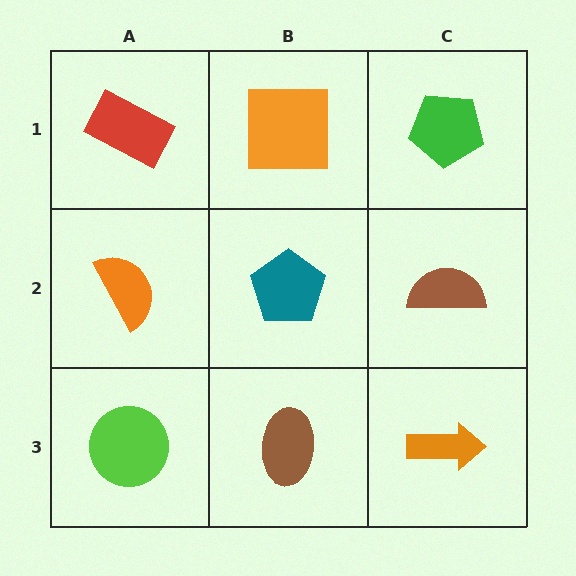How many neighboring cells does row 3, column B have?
3.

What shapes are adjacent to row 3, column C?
A brown semicircle (row 2, column C), a brown ellipse (row 3, column B).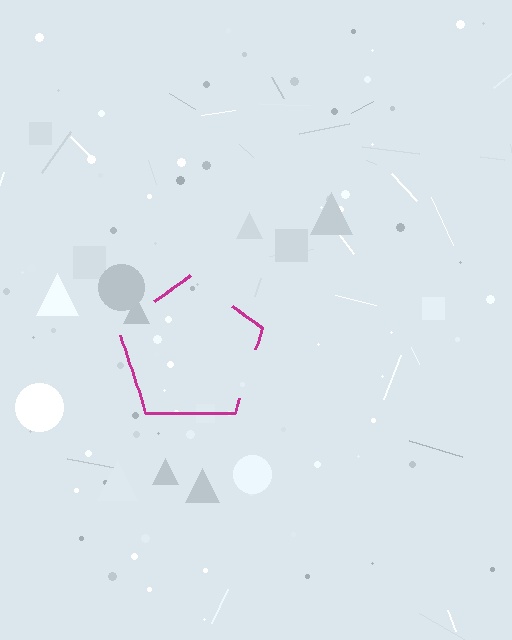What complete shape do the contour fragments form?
The contour fragments form a pentagon.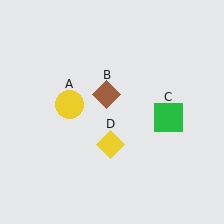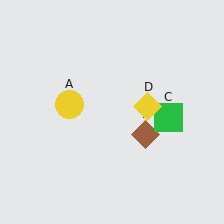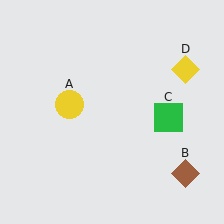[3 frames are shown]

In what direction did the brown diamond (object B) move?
The brown diamond (object B) moved down and to the right.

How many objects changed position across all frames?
2 objects changed position: brown diamond (object B), yellow diamond (object D).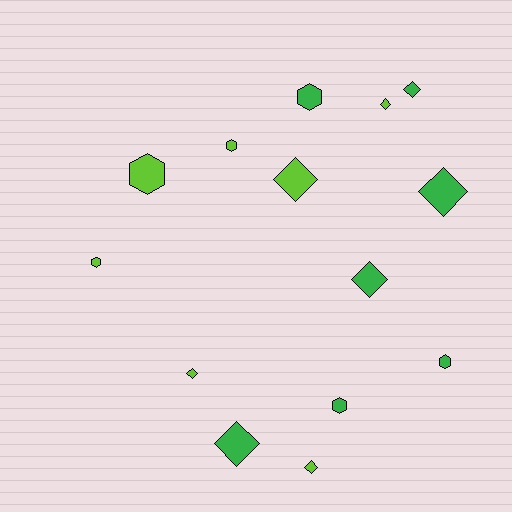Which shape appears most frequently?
Diamond, with 8 objects.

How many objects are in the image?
There are 14 objects.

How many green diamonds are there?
There are 4 green diamonds.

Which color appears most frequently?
Lime, with 7 objects.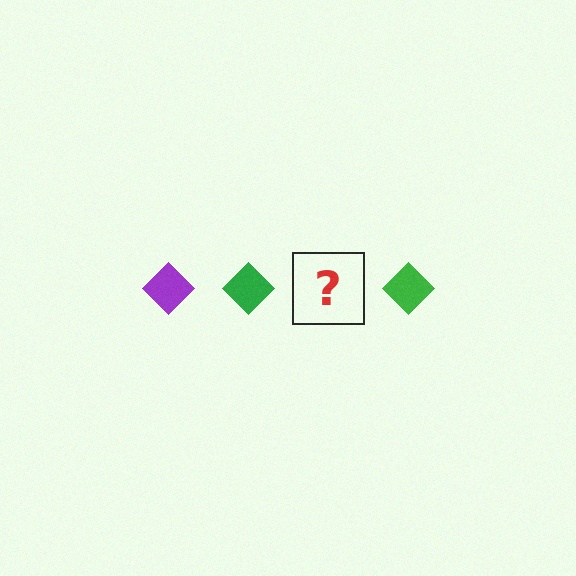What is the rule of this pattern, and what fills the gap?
The rule is that the pattern cycles through purple, green diamonds. The gap should be filled with a purple diamond.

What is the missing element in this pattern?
The missing element is a purple diamond.